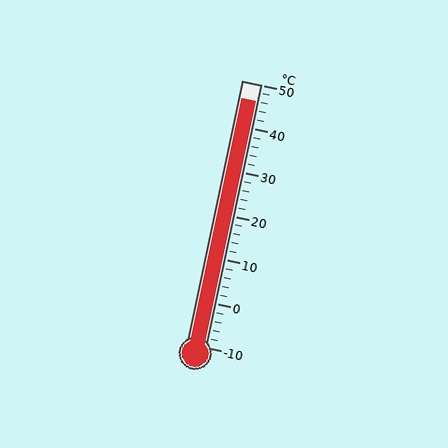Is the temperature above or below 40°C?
The temperature is above 40°C.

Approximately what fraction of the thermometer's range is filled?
The thermometer is filled to approximately 95% of its range.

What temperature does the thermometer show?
The thermometer shows approximately 46°C.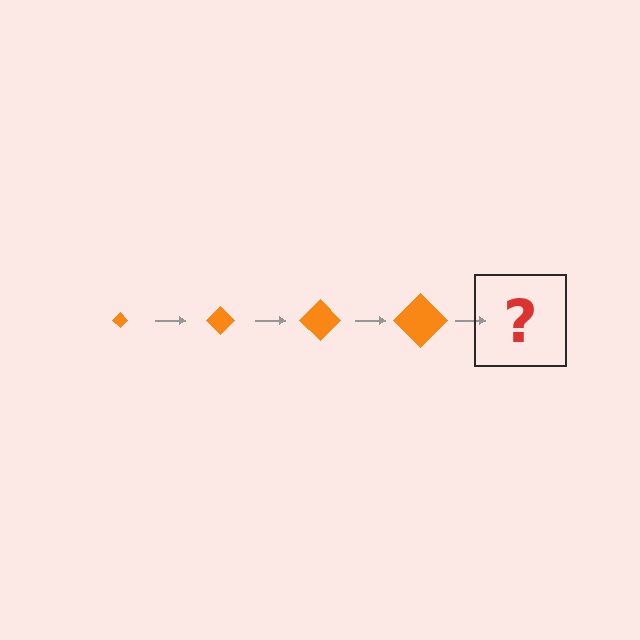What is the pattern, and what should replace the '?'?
The pattern is that the diamond gets progressively larger each step. The '?' should be an orange diamond, larger than the previous one.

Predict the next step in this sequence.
The next step is an orange diamond, larger than the previous one.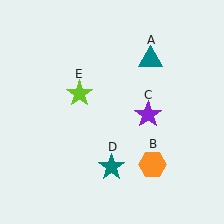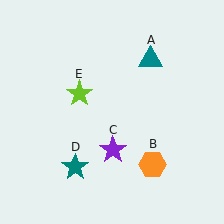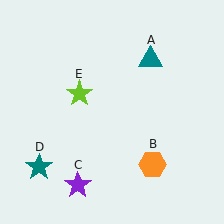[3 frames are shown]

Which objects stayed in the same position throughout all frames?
Teal triangle (object A) and orange hexagon (object B) and lime star (object E) remained stationary.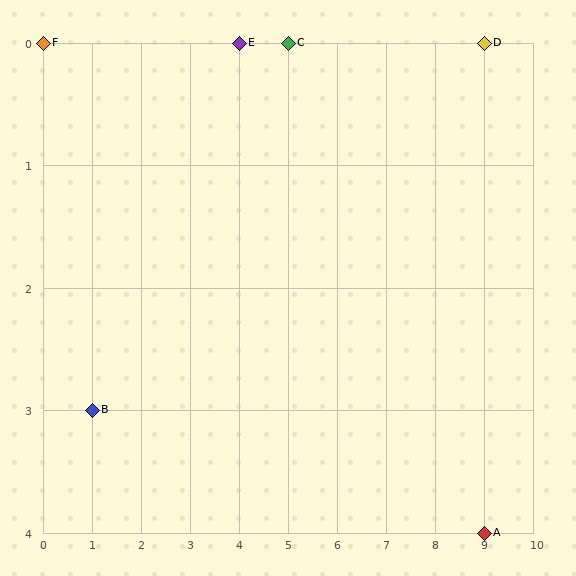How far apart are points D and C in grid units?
Points D and C are 4 columns apart.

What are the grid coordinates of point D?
Point D is at grid coordinates (9, 0).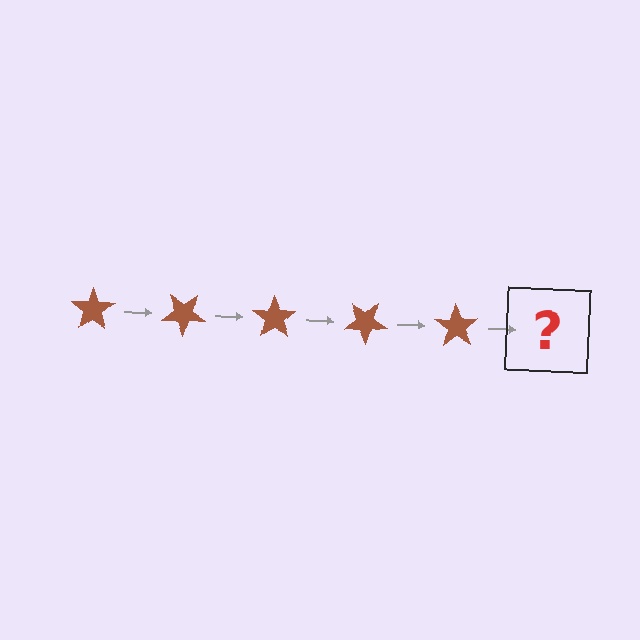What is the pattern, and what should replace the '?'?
The pattern is that the star rotates 35 degrees each step. The '?' should be a brown star rotated 175 degrees.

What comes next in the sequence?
The next element should be a brown star rotated 175 degrees.